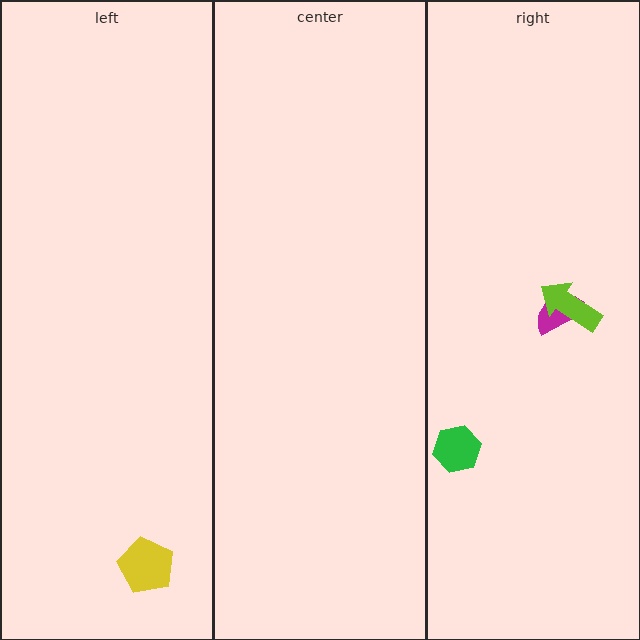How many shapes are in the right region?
3.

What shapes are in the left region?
The yellow pentagon.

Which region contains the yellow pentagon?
The left region.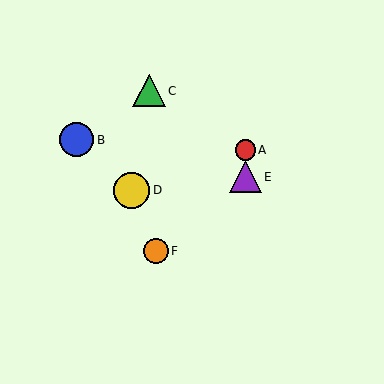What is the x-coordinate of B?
Object B is at x≈77.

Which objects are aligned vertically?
Objects A, E are aligned vertically.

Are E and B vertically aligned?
No, E is at x≈245 and B is at x≈77.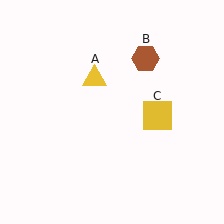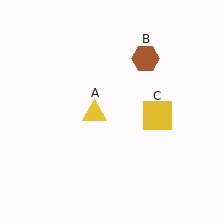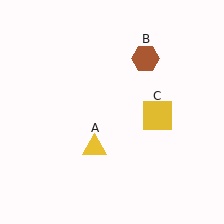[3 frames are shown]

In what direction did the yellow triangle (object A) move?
The yellow triangle (object A) moved down.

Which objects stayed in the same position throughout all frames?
Brown hexagon (object B) and yellow square (object C) remained stationary.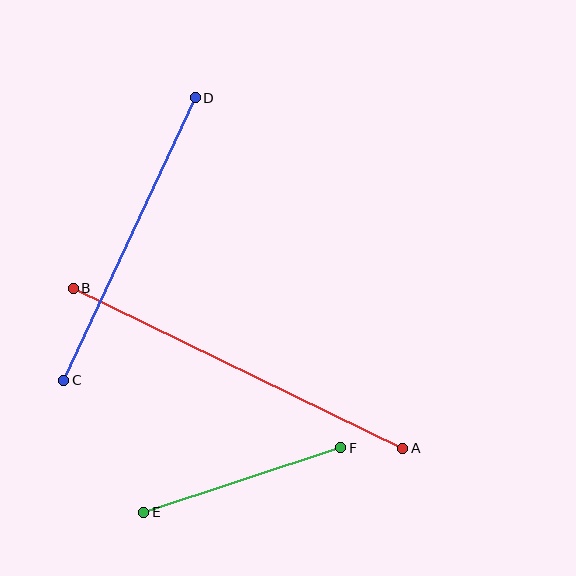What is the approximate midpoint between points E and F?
The midpoint is at approximately (242, 480) pixels.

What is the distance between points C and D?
The distance is approximately 311 pixels.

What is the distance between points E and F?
The distance is approximately 208 pixels.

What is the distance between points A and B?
The distance is approximately 367 pixels.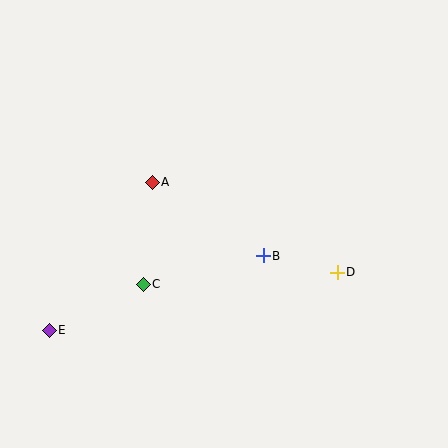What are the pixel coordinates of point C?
Point C is at (143, 284).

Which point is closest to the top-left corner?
Point A is closest to the top-left corner.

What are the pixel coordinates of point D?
Point D is at (337, 272).